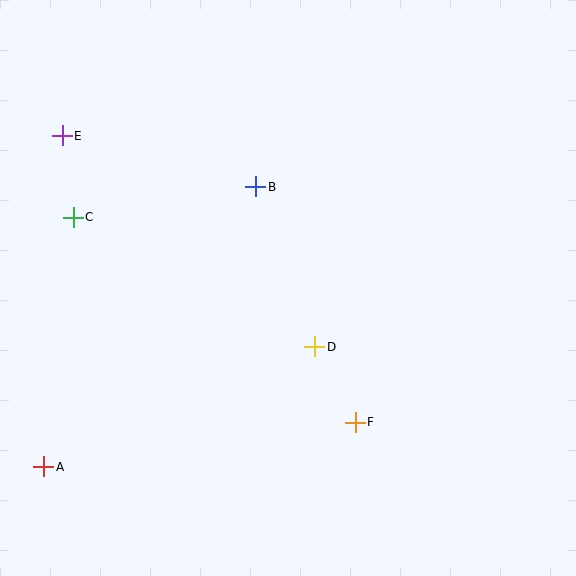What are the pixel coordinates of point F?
Point F is at (355, 422).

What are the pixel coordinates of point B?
Point B is at (255, 187).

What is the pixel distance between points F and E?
The distance between F and E is 410 pixels.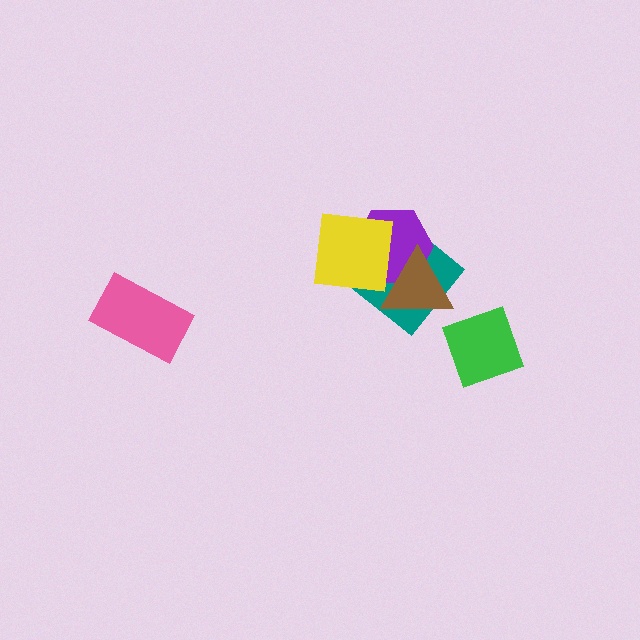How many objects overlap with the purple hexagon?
3 objects overlap with the purple hexagon.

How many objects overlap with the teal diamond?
3 objects overlap with the teal diamond.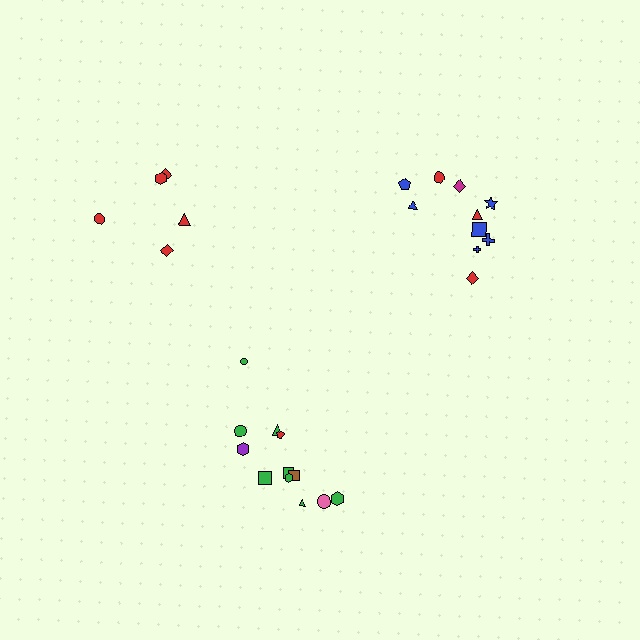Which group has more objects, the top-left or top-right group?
The top-right group.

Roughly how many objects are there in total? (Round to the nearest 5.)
Roughly 25 objects in total.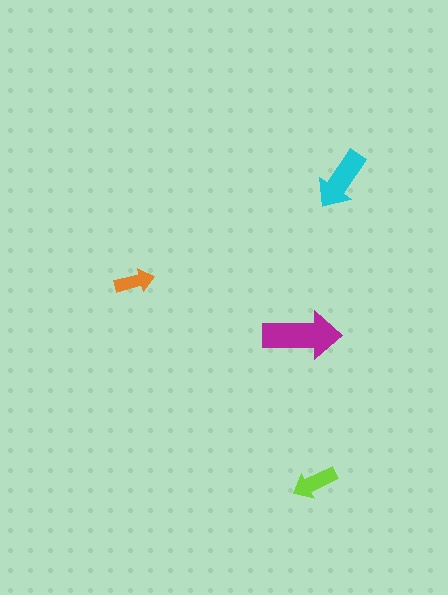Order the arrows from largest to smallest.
the magenta one, the cyan one, the lime one, the orange one.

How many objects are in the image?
There are 4 objects in the image.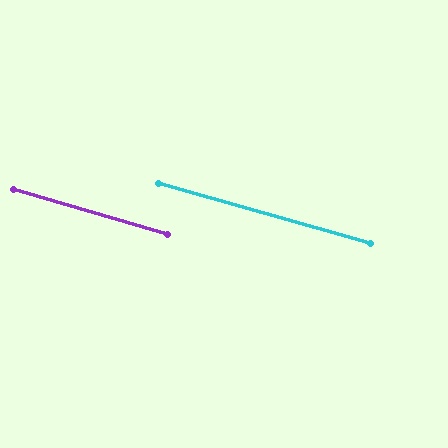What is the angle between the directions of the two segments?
Approximately 1 degree.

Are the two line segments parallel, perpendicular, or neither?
Parallel — their directions differ by only 0.7°.